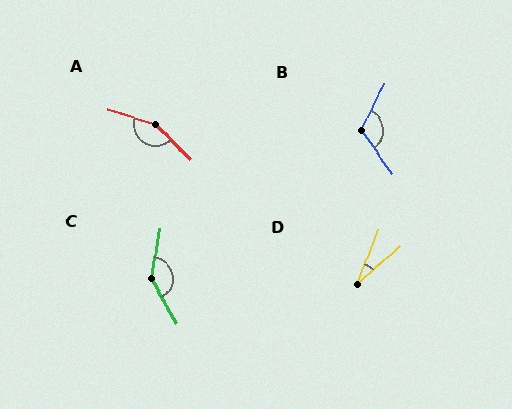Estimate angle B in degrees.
Approximately 117 degrees.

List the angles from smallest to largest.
D (27°), B (117°), C (141°), A (153°).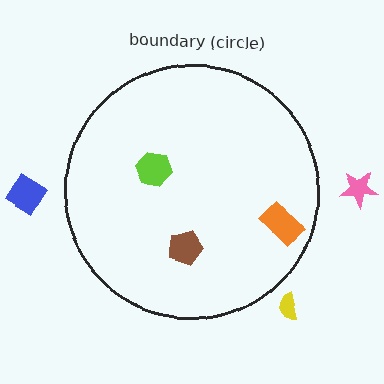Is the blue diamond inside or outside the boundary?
Outside.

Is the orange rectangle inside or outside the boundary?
Inside.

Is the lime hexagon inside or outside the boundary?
Inside.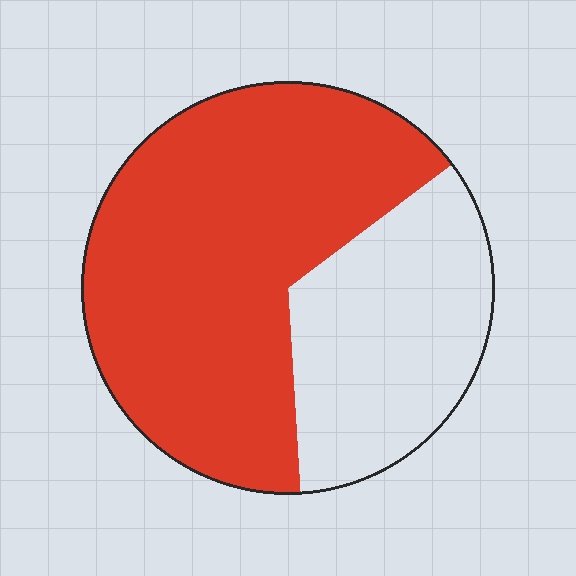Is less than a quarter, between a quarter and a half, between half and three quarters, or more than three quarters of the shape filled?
Between half and three quarters.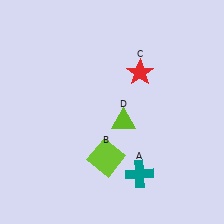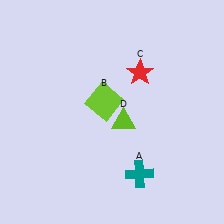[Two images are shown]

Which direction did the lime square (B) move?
The lime square (B) moved up.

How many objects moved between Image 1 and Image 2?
1 object moved between the two images.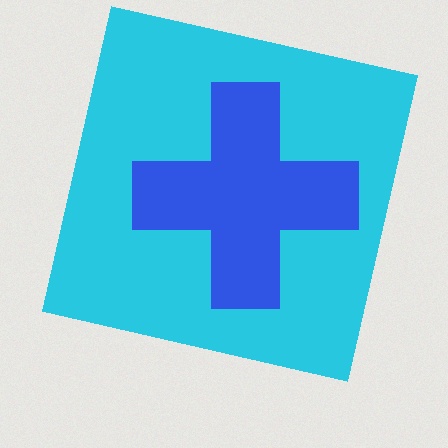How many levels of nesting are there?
2.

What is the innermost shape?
The blue cross.